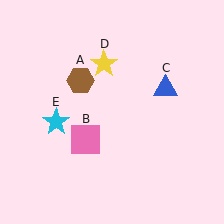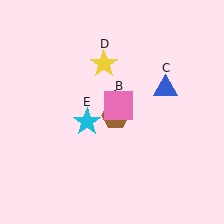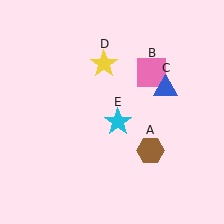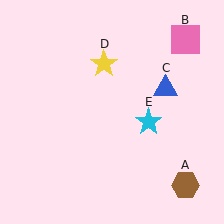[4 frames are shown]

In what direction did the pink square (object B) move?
The pink square (object B) moved up and to the right.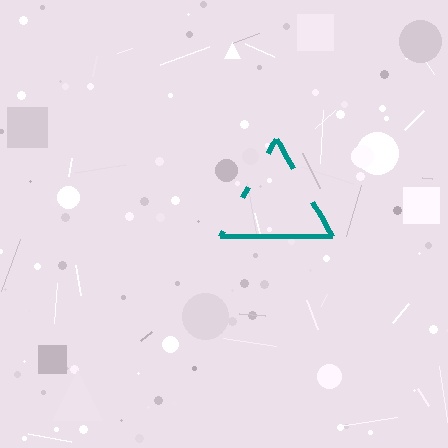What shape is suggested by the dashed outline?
The dashed outline suggests a triangle.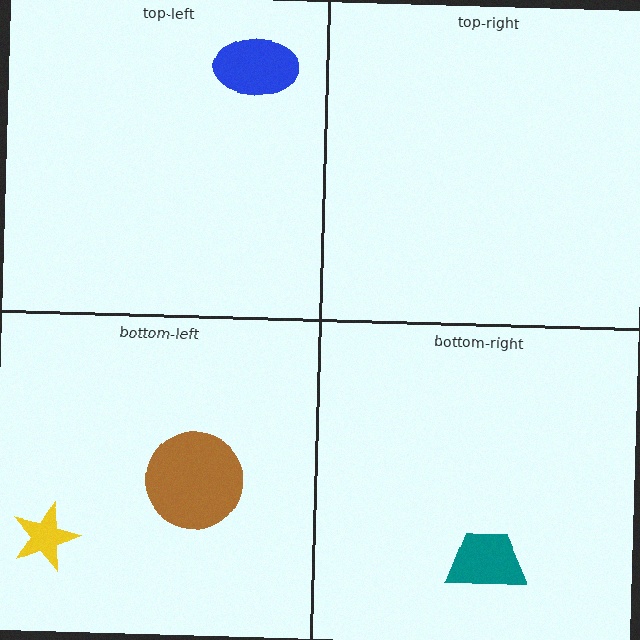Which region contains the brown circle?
The bottom-left region.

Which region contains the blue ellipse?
The top-left region.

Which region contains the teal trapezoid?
The bottom-right region.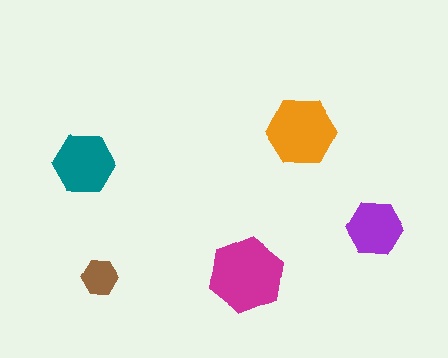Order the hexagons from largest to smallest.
the magenta one, the orange one, the teal one, the purple one, the brown one.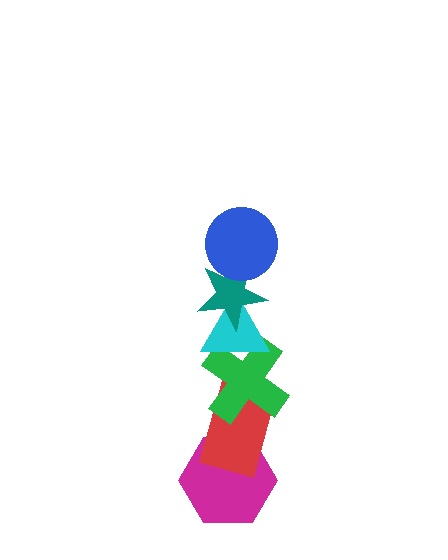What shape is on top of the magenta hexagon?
The red rectangle is on top of the magenta hexagon.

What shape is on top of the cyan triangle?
The teal star is on top of the cyan triangle.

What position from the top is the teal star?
The teal star is 2nd from the top.